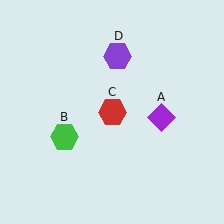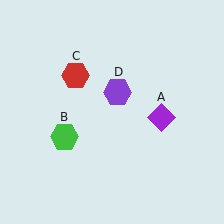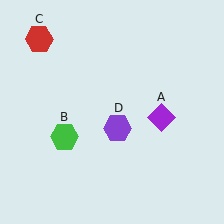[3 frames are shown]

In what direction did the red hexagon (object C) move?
The red hexagon (object C) moved up and to the left.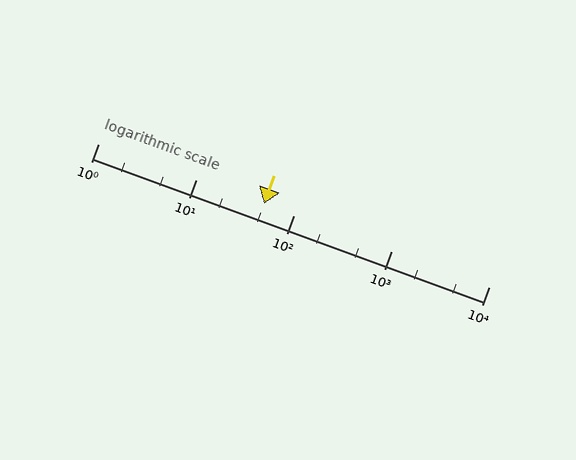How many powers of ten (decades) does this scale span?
The scale spans 4 decades, from 1 to 10000.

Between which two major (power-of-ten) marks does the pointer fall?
The pointer is between 10 and 100.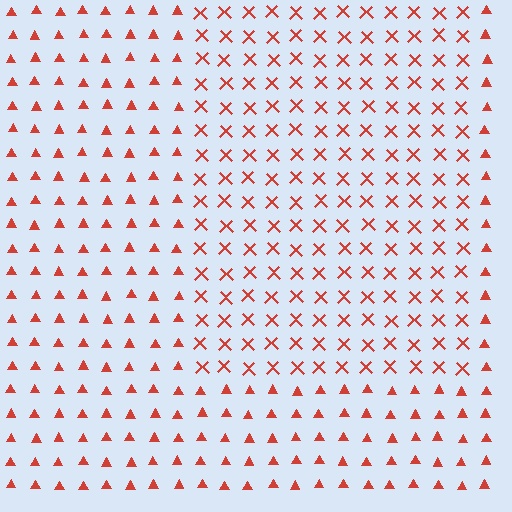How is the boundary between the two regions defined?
The boundary is defined by a change in element shape: X marks inside vs. triangles outside. All elements share the same color and spacing.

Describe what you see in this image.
The image is filled with small red elements arranged in a uniform grid. A rectangle-shaped region contains X marks, while the surrounding area contains triangles. The boundary is defined purely by the change in element shape.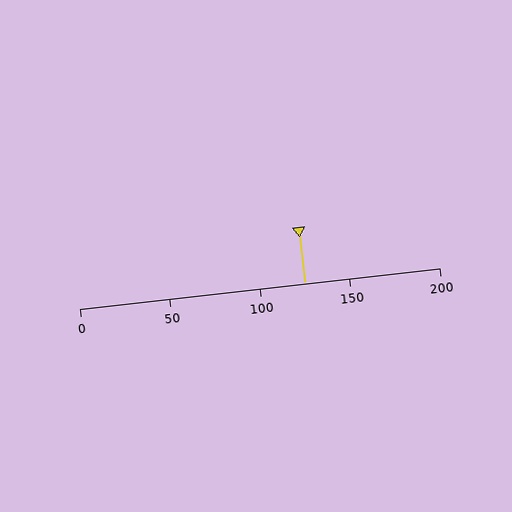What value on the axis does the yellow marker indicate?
The marker indicates approximately 125.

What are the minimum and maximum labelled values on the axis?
The axis runs from 0 to 200.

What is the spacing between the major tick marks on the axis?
The major ticks are spaced 50 apart.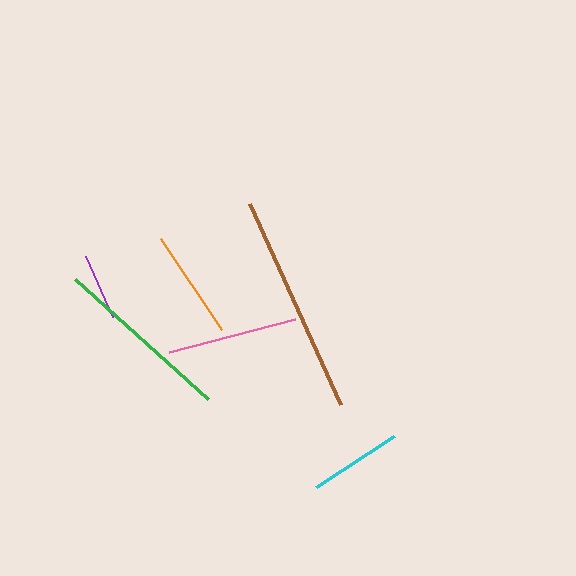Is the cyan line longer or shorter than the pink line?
The pink line is longer than the cyan line.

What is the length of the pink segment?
The pink segment is approximately 129 pixels long.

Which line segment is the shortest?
The purple line is the shortest at approximately 66 pixels.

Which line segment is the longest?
The brown line is the longest at approximately 220 pixels.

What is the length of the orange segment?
The orange segment is approximately 109 pixels long.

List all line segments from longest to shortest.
From longest to shortest: brown, green, pink, orange, cyan, purple.